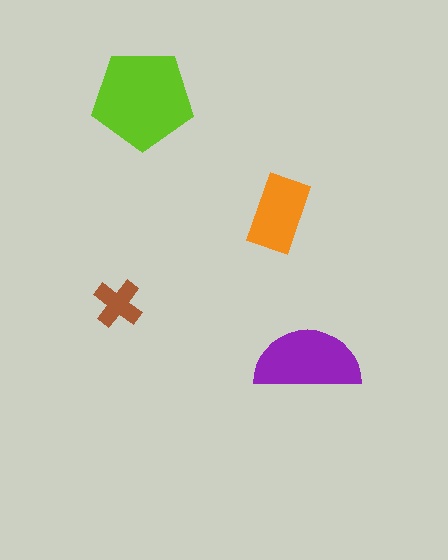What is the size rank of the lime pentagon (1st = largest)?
1st.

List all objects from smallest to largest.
The brown cross, the orange rectangle, the purple semicircle, the lime pentagon.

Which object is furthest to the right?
The purple semicircle is rightmost.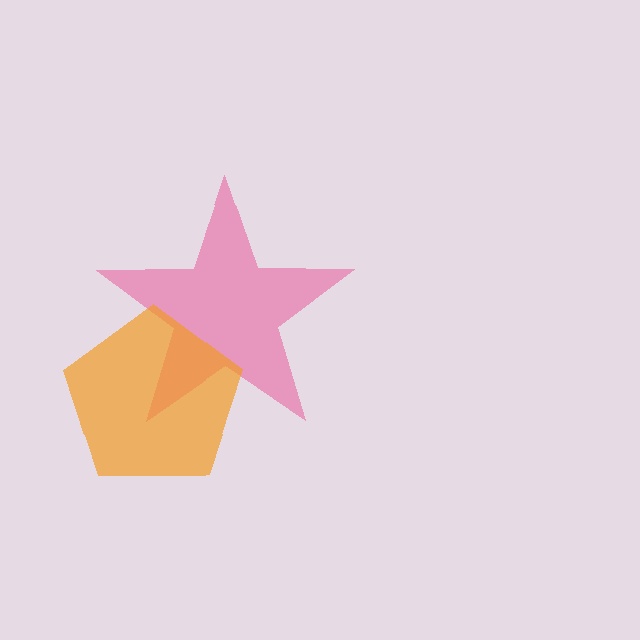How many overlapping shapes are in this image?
There are 2 overlapping shapes in the image.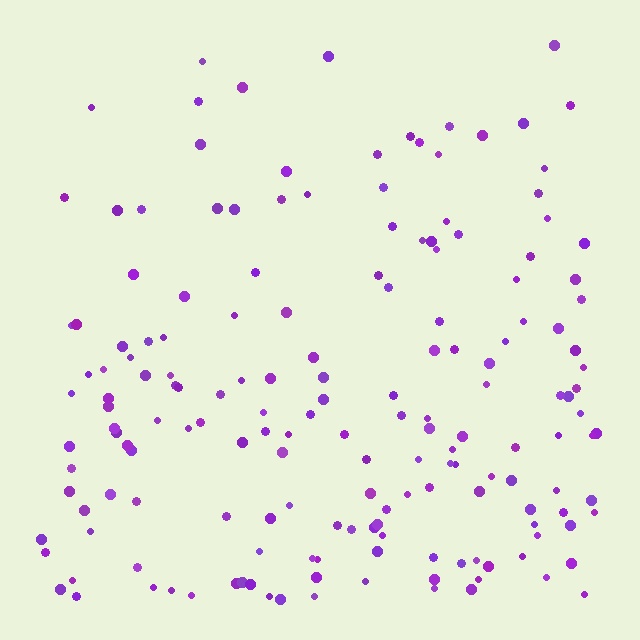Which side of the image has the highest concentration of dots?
The bottom.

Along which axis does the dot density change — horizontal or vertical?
Vertical.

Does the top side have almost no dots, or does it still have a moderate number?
Still a moderate number, just noticeably fewer than the bottom.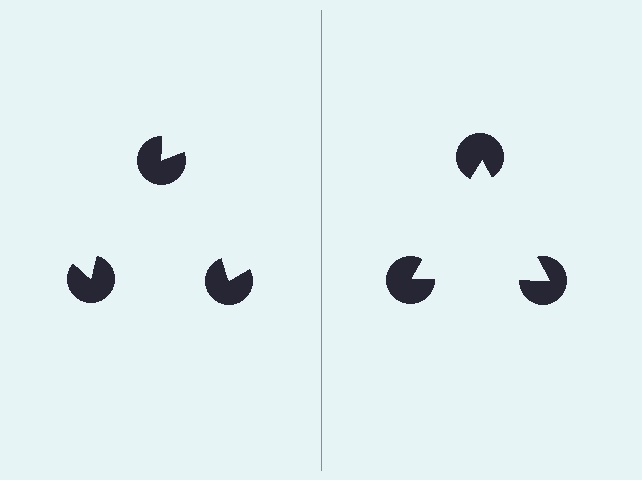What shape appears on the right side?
An illusory triangle.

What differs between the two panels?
The pac-man discs are positioned identically on both sides; only the wedge orientations differ. On the right they align to a triangle; on the left they are misaligned.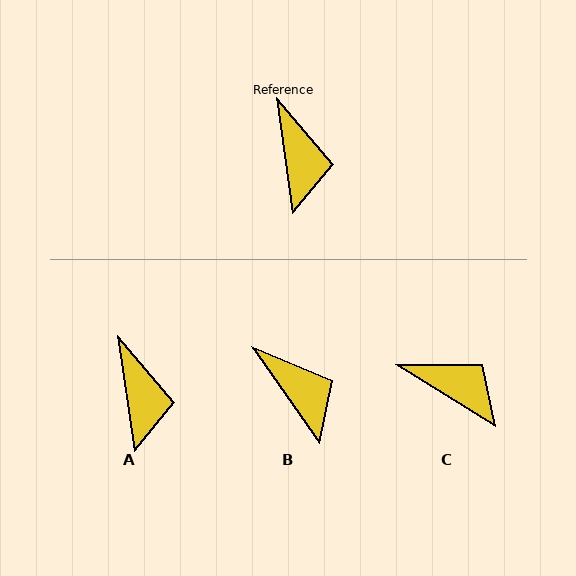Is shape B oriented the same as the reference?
No, it is off by about 27 degrees.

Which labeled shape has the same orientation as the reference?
A.